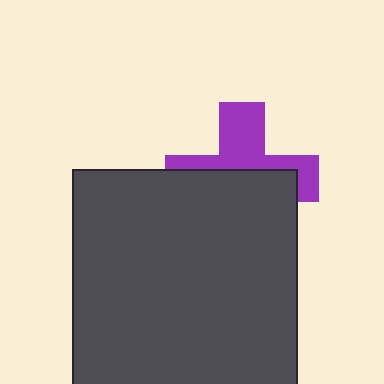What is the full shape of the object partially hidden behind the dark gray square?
The partially hidden object is a purple cross.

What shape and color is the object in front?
The object in front is a dark gray square.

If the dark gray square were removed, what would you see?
You would see the complete purple cross.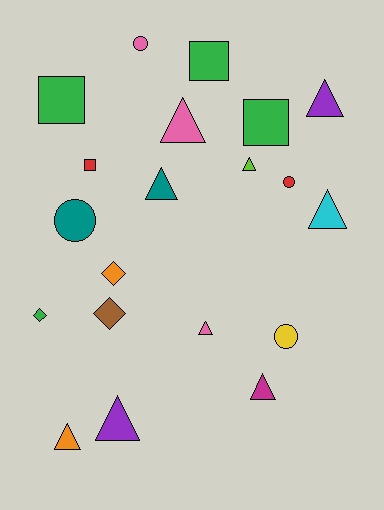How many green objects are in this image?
There are 4 green objects.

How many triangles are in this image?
There are 9 triangles.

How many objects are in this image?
There are 20 objects.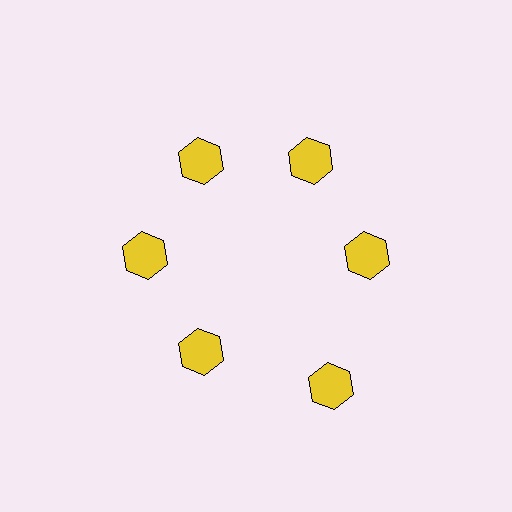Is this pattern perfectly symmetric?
No. The 6 yellow hexagons are arranged in a ring, but one element near the 5 o'clock position is pushed outward from the center, breaking the 6-fold rotational symmetry.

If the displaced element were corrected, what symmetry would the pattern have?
It would have 6-fold rotational symmetry — the pattern would map onto itself every 60 degrees.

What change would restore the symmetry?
The symmetry would be restored by moving it inward, back onto the ring so that all 6 hexagons sit at equal angles and equal distance from the center.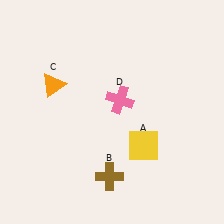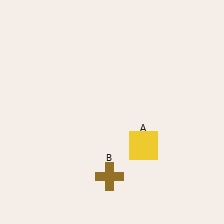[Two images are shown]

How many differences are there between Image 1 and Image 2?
There are 2 differences between the two images.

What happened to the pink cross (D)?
The pink cross (D) was removed in Image 2. It was in the top-right area of Image 1.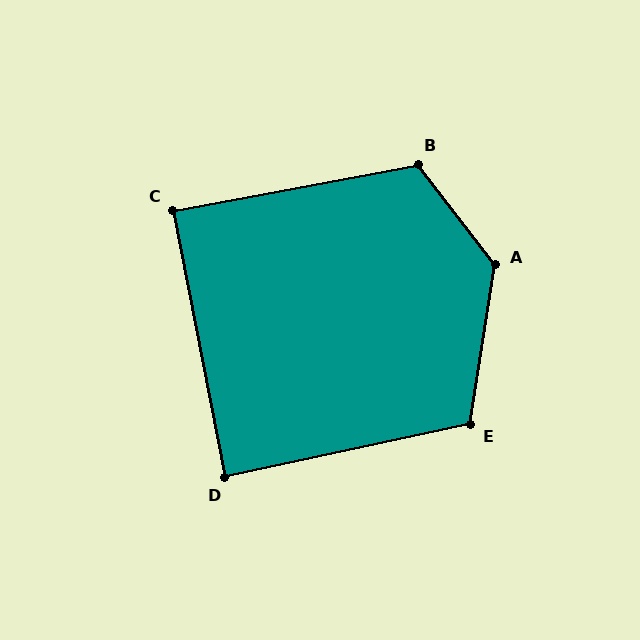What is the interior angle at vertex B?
Approximately 117 degrees (obtuse).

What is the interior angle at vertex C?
Approximately 89 degrees (approximately right).